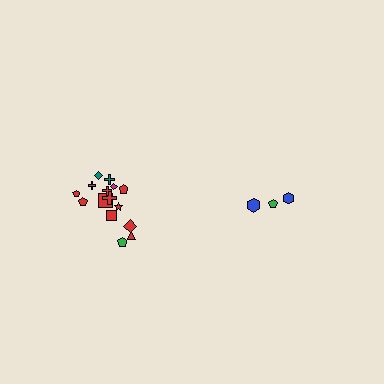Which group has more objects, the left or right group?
The left group.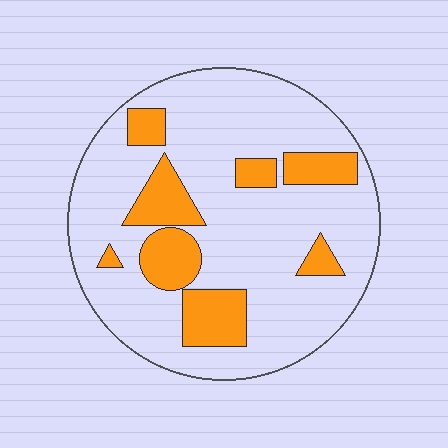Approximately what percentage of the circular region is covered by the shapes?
Approximately 20%.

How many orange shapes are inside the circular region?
8.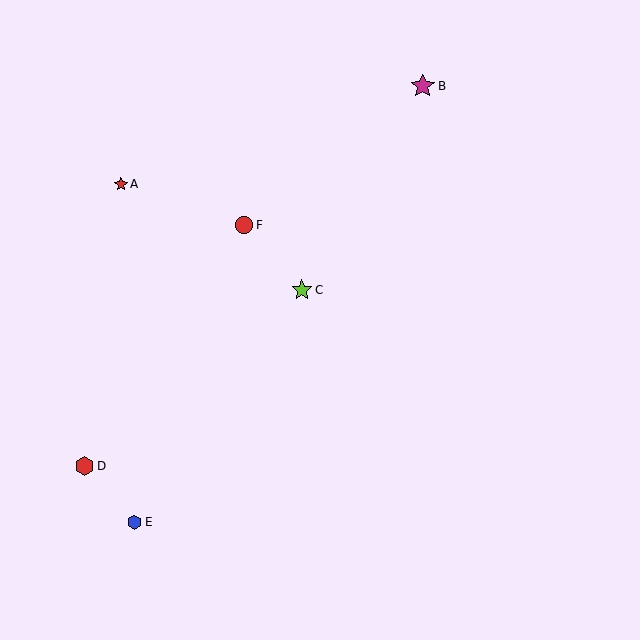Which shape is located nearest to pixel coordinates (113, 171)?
The red star (labeled A) at (121, 184) is nearest to that location.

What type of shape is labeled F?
Shape F is a red circle.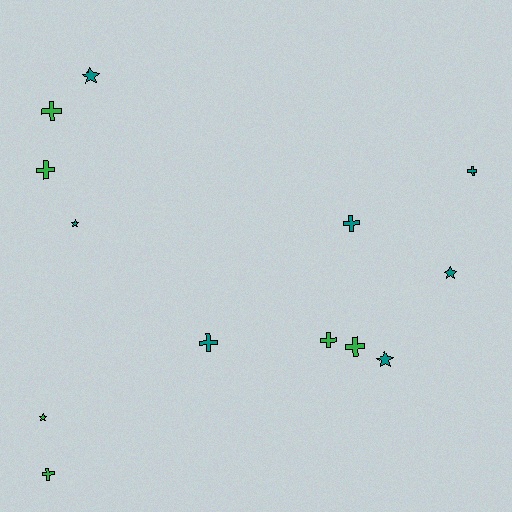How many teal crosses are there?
There are 3 teal crosses.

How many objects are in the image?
There are 13 objects.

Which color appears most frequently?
Teal, with 7 objects.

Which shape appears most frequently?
Cross, with 8 objects.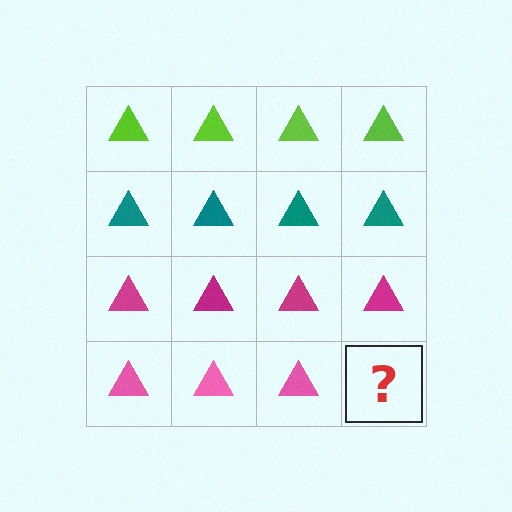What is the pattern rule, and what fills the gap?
The rule is that each row has a consistent color. The gap should be filled with a pink triangle.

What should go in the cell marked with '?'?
The missing cell should contain a pink triangle.